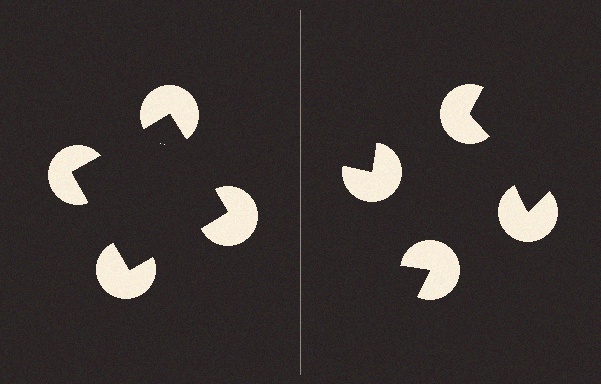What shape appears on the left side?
An illusory square.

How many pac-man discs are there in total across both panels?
8 — 4 on each side.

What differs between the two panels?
The pac-man discs are positioned identically on both sides; only the wedge orientations differ. On the left they align to a square; on the right they are misaligned.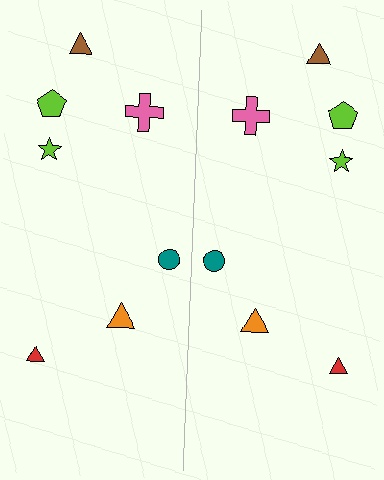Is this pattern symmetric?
Yes, this pattern has bilateral (reflection) symmetry.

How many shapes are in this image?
There are 14 shapes in this image.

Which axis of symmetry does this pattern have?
The pattern has a vertical axis of symmetry running through the center of the image.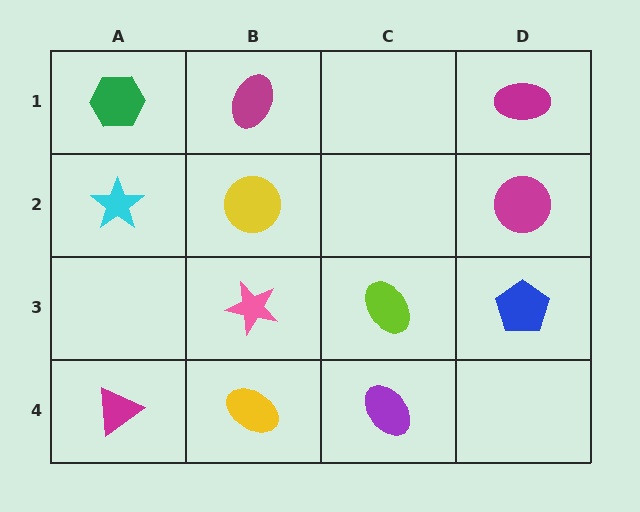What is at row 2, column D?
A magenta circle.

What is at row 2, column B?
A yellow circle.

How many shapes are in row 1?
3 shapes.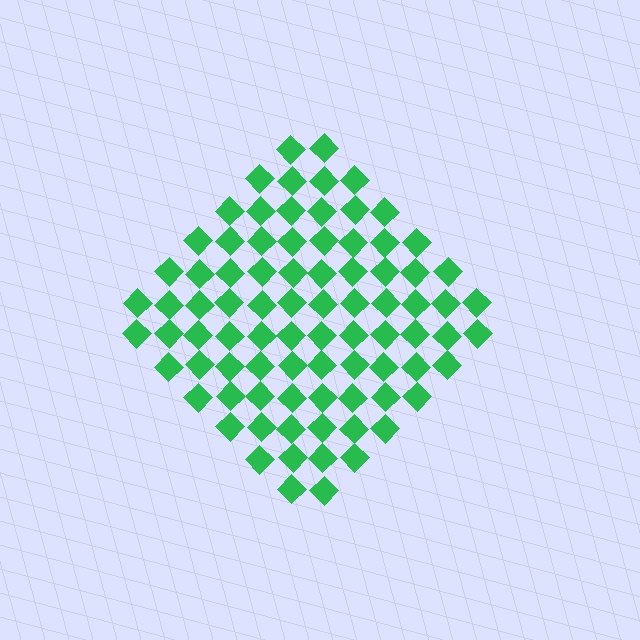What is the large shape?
The large shape is a diamond.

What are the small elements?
The small elements are diamonds.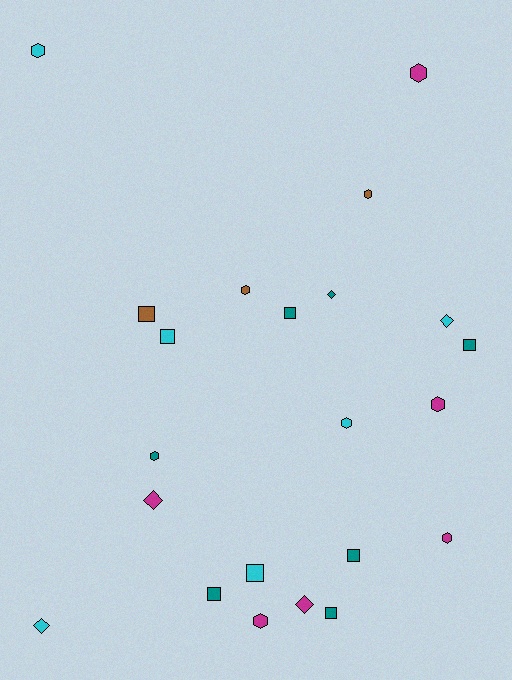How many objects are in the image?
There are 22 objects.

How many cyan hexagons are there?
There are 2 cyan hexagons.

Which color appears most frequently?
Teal, with 7 objects.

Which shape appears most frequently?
Hexagon, with 9 objects.